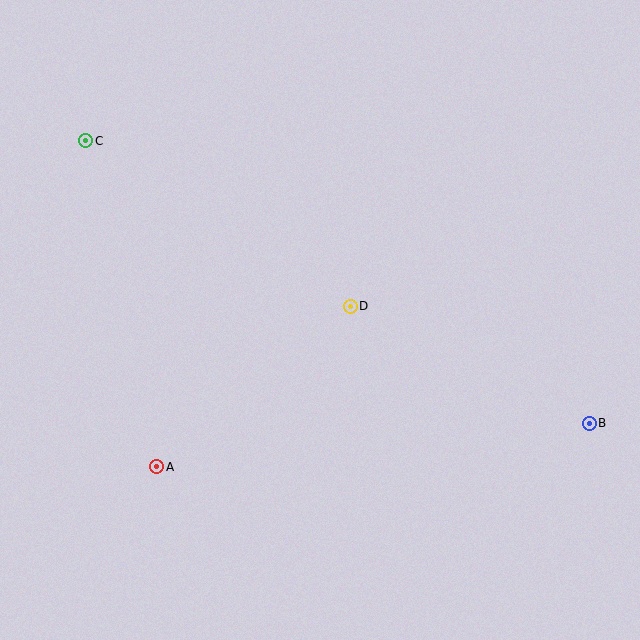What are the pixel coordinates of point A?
Point A is at (157, 467).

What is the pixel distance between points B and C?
The distance between B and C is 577 pixels.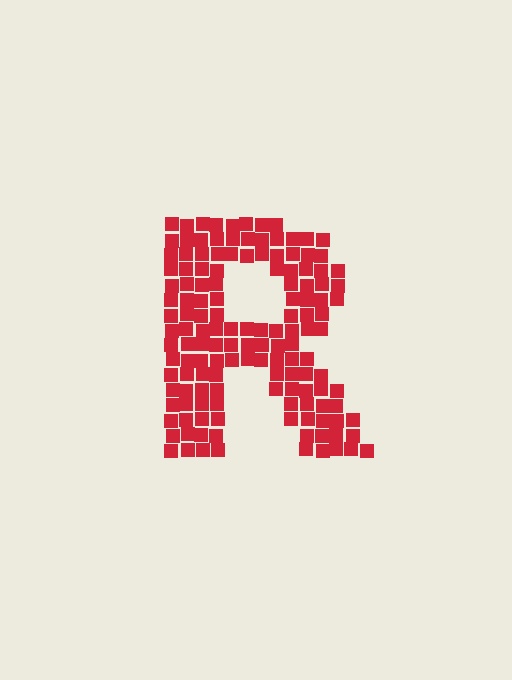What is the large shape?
The large shape is the letter R.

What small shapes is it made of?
It is made of small squares.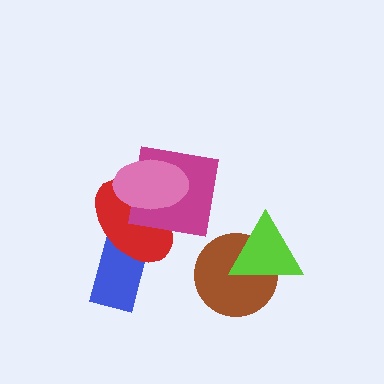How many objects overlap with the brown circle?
1 object overlaps with the brown circle.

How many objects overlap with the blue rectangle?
1 object overlaps with the blue rectangle.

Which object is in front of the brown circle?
The lime triangle is in front of the brown circle.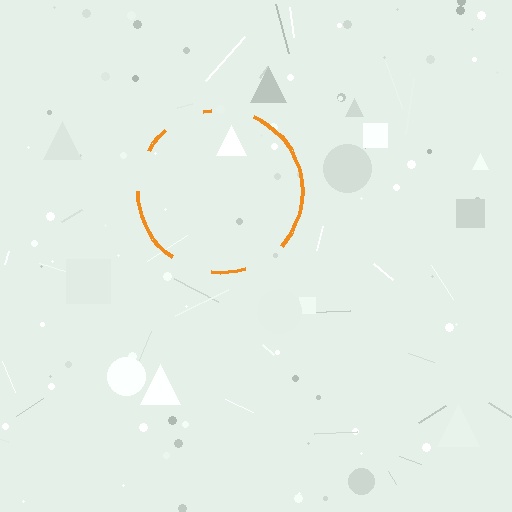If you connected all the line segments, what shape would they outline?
They would outline a circle.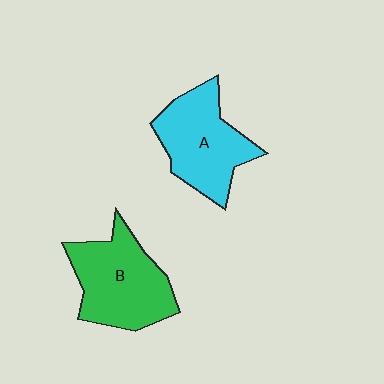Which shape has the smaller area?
Shape A (cyan).